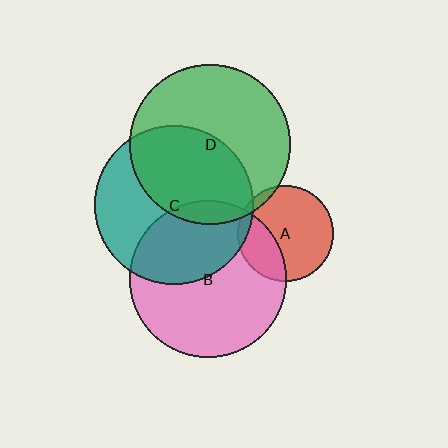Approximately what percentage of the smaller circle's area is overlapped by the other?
Approximately 30%.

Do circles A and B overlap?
Yes.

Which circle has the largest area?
Circle D (green).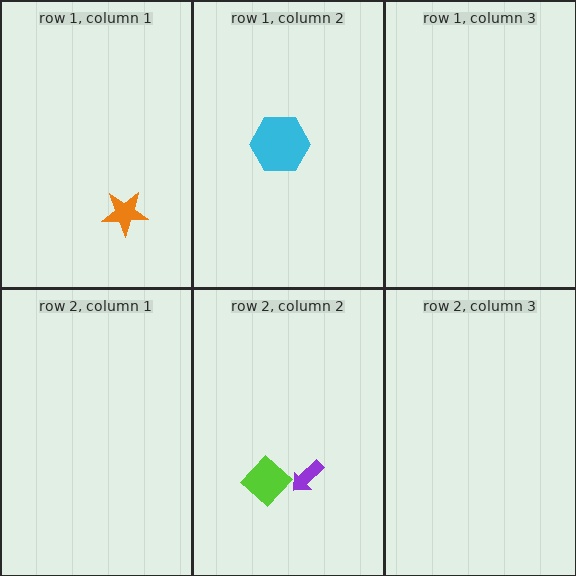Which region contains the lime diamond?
The row 2, column 2 region.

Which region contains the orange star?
The row 1, column 1 region.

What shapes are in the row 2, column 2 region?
The purple arrow, the lime diamond.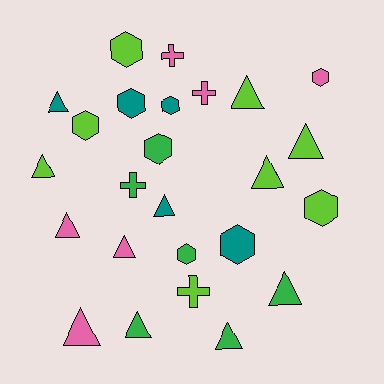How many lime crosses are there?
There is 1 lime cross.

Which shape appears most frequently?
Triangle, with 12 objects.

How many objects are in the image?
There are 25 objects.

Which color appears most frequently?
Lime, with 8 objects.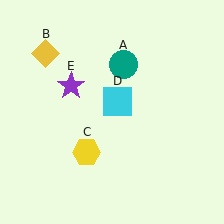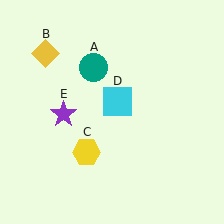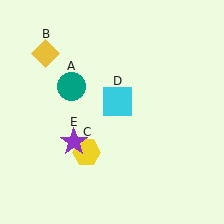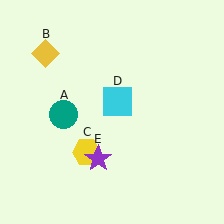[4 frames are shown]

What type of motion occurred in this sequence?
The teal circle (object A), purple star (object E) rotated counterclockwise around the center of the scene.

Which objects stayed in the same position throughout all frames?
Yellow diamond (object B) and yellow hexagon (object C) and cyan square (object D) remained stationary.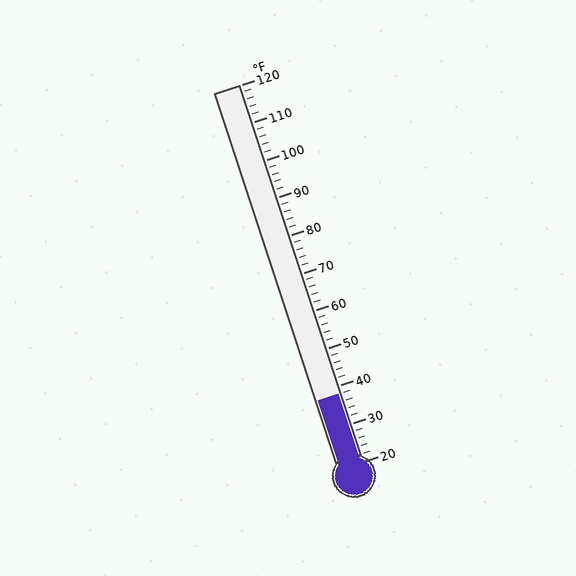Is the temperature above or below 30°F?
The temperature is above 30°F.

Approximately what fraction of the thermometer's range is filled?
The thermometer is filled to approximately 20% of its range.